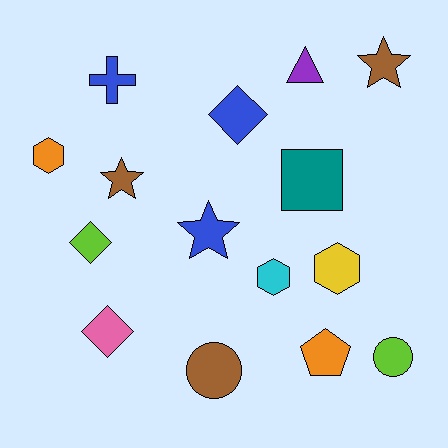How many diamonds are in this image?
There are 3 diamonds.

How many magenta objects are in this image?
There are no magenta objects.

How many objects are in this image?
There are 15 objects.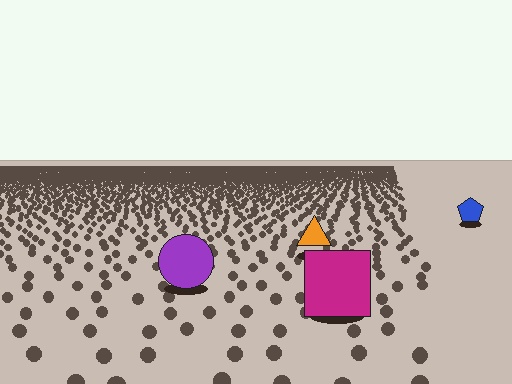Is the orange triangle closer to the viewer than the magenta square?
No. The magenta square is closer — you can tell from the texture gradient: the ground texture is coarser near it.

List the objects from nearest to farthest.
From nearest to farthest: the magenta square, the purple circle, the orange triangle, the blue pentagon.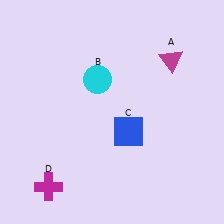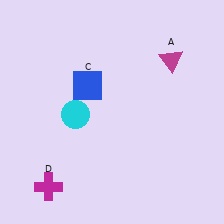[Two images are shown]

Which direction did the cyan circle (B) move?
The cyan circle (B) moved down.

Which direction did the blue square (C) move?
The blue square (C) moved up.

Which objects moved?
The objects that moved are: the cyan circle (B), the blue square (C).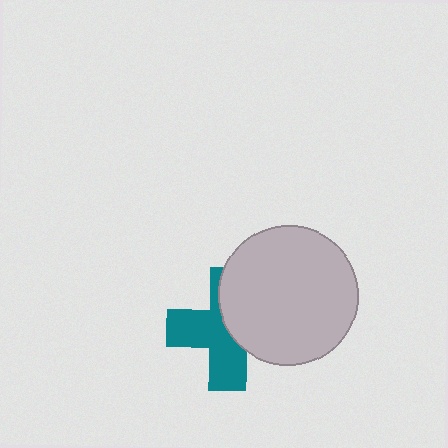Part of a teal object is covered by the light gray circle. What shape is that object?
It is a cross.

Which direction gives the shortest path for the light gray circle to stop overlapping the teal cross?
Moving right gives the shortest separation.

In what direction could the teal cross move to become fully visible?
The teal cross could move left. That would shift it out from behind the light gray circle entirely.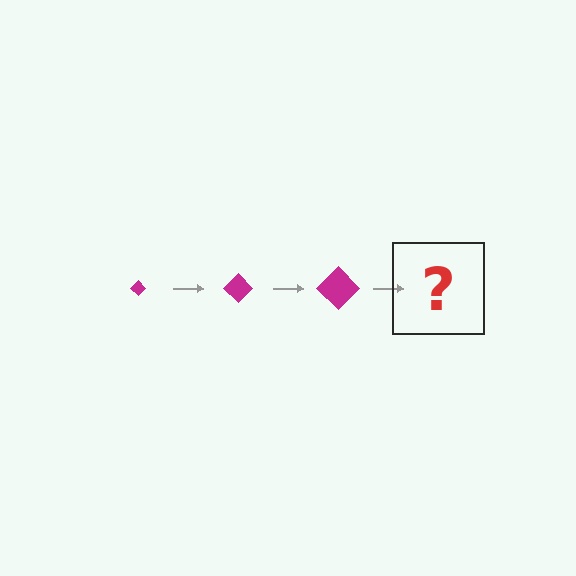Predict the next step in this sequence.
The next step is a magenta diamond, larger than the previous one.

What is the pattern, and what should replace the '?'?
The pattern is that the diamond gets progressively larger each step. The '?' should be a magenta diamond, larger than the previous one.